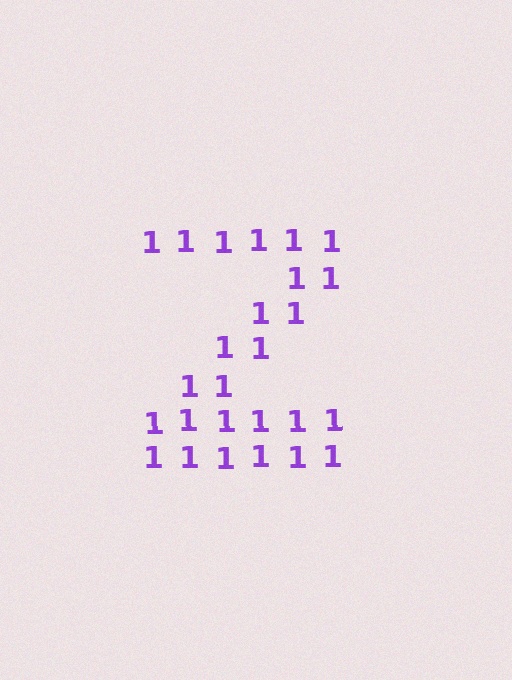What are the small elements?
The small elements are digit 1's.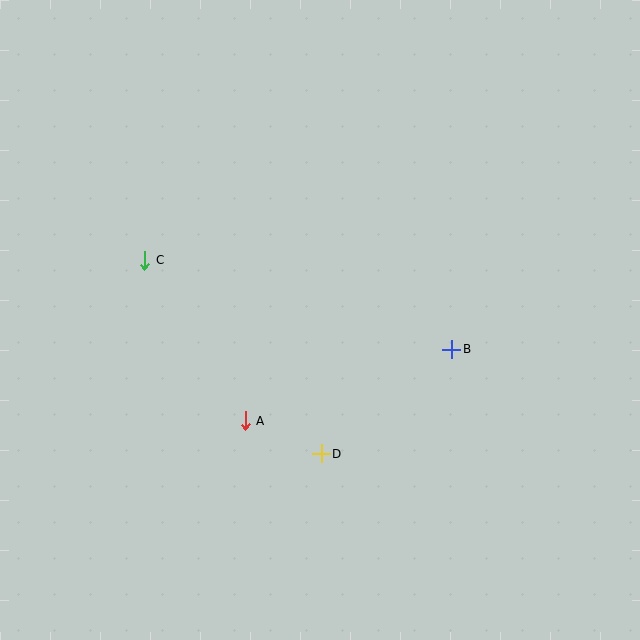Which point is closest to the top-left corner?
Point C is closest to the top-left corner.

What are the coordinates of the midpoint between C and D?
The midpoint between C and D is at (233, 357).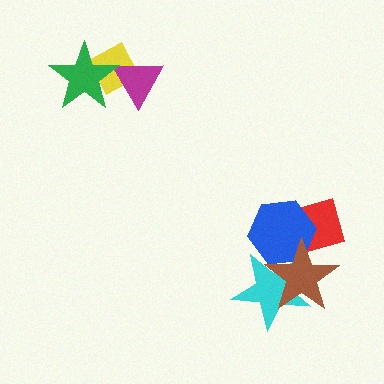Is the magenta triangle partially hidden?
Yes, it is partially covered by another shape.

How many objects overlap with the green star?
2 objects overlap with the green star.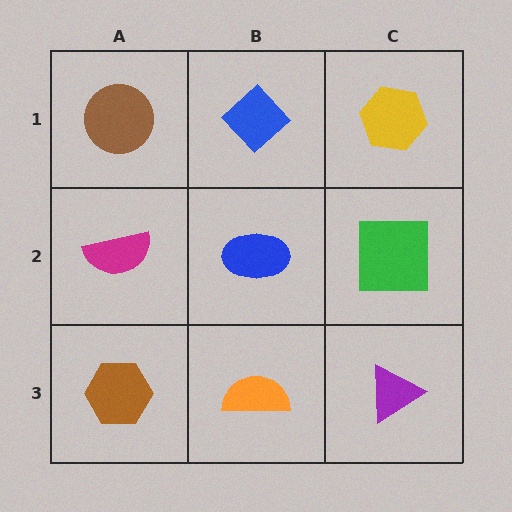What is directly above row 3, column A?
A magenta semicircle.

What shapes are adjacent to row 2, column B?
A blue diamond (row 1, column B), an orange semicircle (row 3, column B), a magenta semicircle (row 2, column A), a green square (row 2, column C).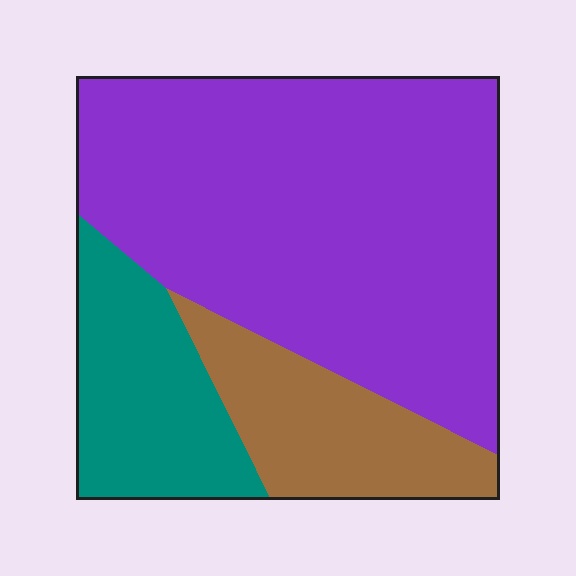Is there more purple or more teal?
Purple.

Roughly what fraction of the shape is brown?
Brown takes up about one sixth (1/6) of the shape.